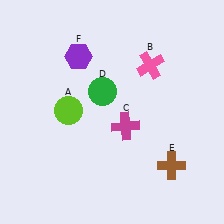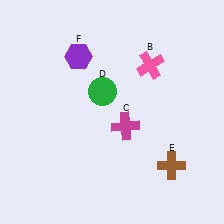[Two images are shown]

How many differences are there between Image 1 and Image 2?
There is 1 difference between the two images.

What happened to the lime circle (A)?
The lime circle (A) was removed in Image 2. It was in the top-left area of Image 1.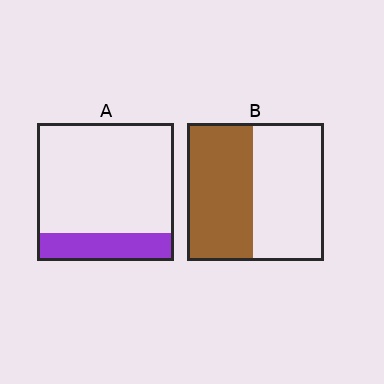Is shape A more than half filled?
No.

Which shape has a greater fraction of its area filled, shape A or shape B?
Shape B.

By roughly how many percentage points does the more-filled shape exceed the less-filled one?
By roughly 30 percentage points (B over A).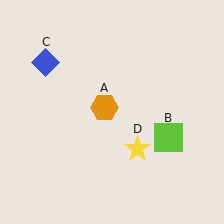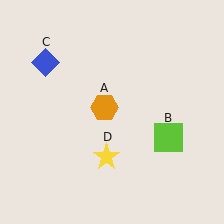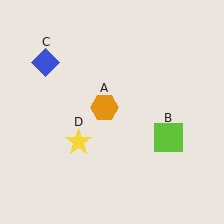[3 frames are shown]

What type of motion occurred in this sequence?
The yellow star (object D) rotated clockwise around the center of the scene.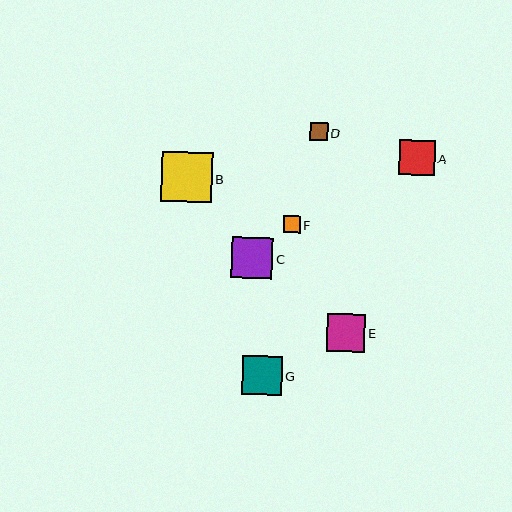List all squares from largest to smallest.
From largest to smallest: B, C, G, E, A, D, F.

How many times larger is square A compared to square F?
Square A is approximately 2.1 times the size of square F.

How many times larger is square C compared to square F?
Square C is approximately 2.4 times the size of square F.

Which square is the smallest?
Square F is the smallest with a size of approximately 17 pixels.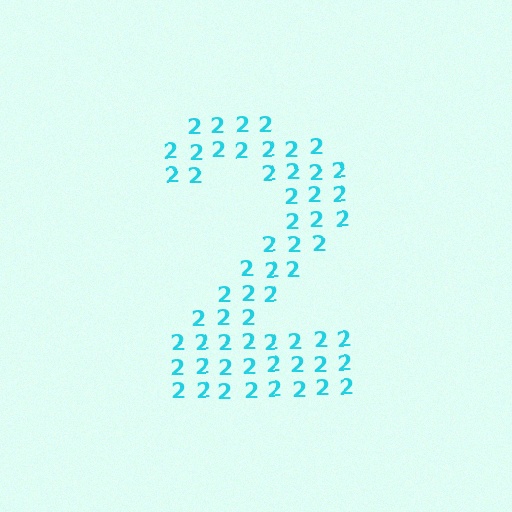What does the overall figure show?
The overall figure shows the digit 2.